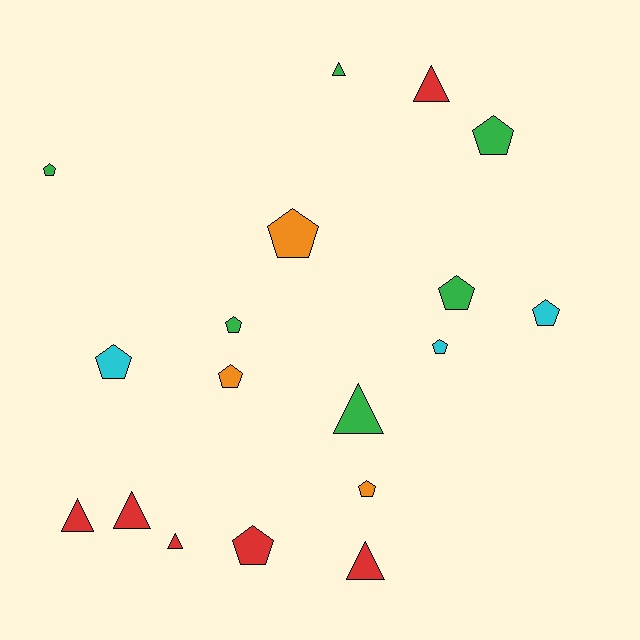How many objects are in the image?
There are 18 objects.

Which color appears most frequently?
Green, with 6 objects.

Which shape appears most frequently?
Pentagon, with 11 objects.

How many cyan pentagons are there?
There are 3 cyan pentagons.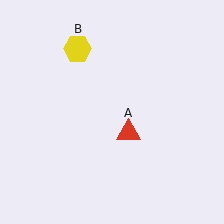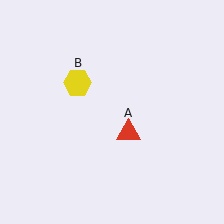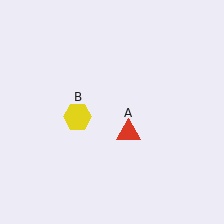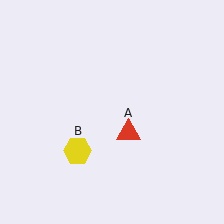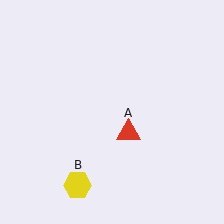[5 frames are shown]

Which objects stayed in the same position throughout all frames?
Red triangle (object A) remained stationary.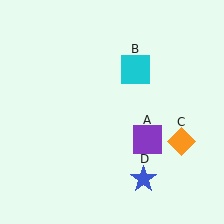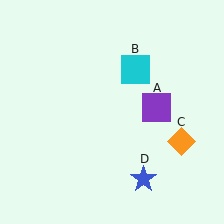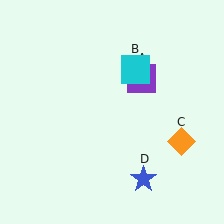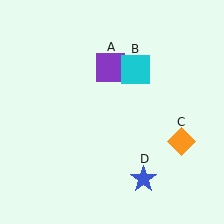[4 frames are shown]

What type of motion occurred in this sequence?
The purple square (object A) rotated counterclockwise around the center of the scene.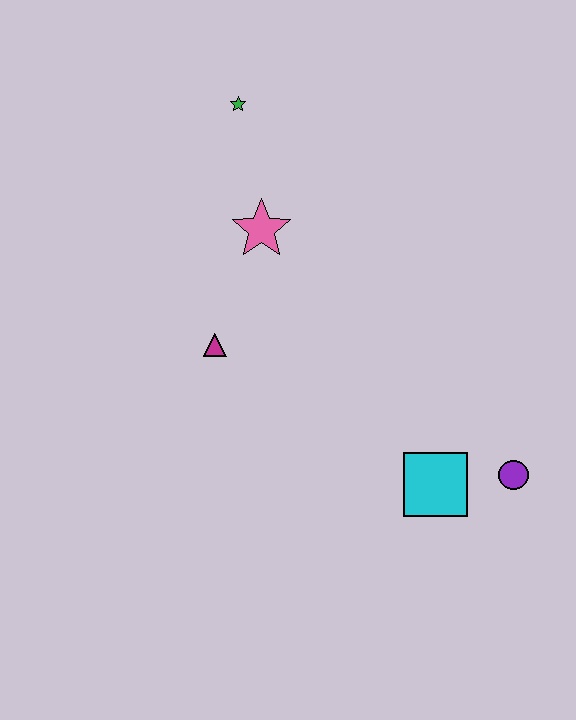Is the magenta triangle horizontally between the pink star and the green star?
No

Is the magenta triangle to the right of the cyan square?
No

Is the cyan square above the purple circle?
No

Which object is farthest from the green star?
The purple circle is farthest from the green star.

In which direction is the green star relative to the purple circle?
The green star is above the purple circle.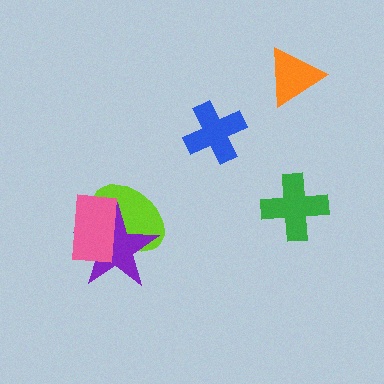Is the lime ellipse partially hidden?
Yes, it is partially covered by another shape.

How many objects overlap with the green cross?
0 objects overlap with the green cross.